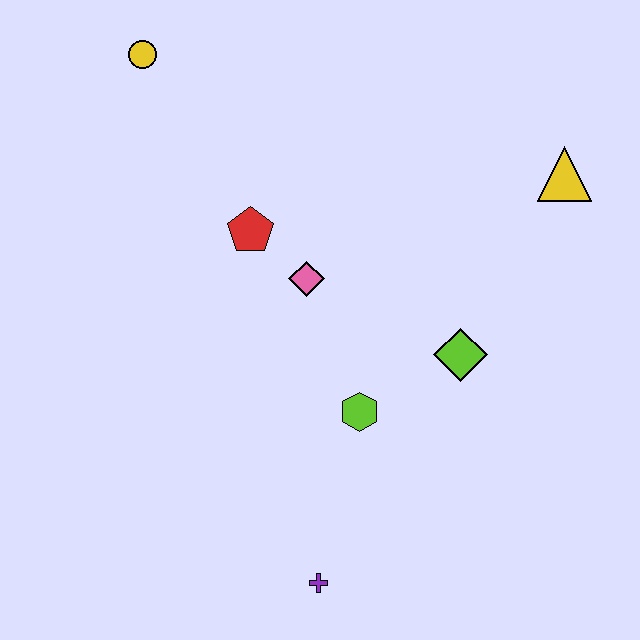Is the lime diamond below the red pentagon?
Yes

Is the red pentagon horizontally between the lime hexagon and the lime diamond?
No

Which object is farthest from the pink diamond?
The purple cross is farthest from the pink diamond.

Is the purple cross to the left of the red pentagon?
No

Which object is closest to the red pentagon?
The pink diamond is closest to the red pentagon.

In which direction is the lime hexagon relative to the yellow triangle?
The lime hexagon is below the yellow triangle.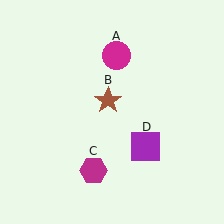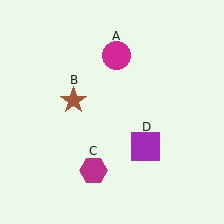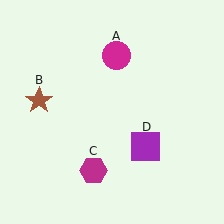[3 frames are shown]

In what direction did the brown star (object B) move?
The brown star (object B) moved left.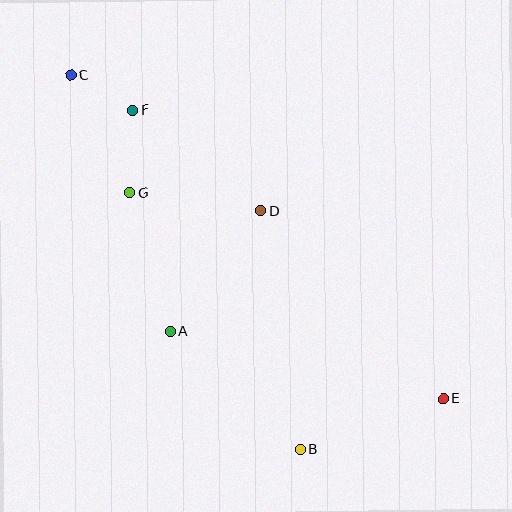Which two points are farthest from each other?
Points C and E are farthest from each other.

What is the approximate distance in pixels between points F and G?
The distance between F and G is approximately 82 pixels.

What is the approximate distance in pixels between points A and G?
The distance between A and G is approximately 145 pixels.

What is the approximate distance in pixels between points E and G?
The distance between E and G is approximately 375 pixels.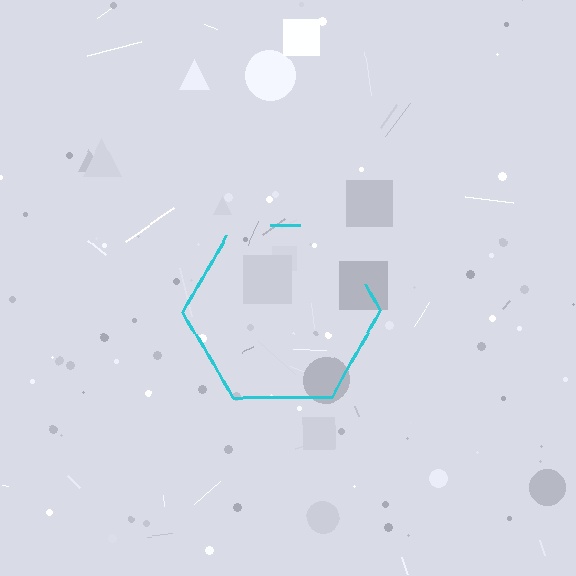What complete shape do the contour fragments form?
The contour fragments form a hexagon.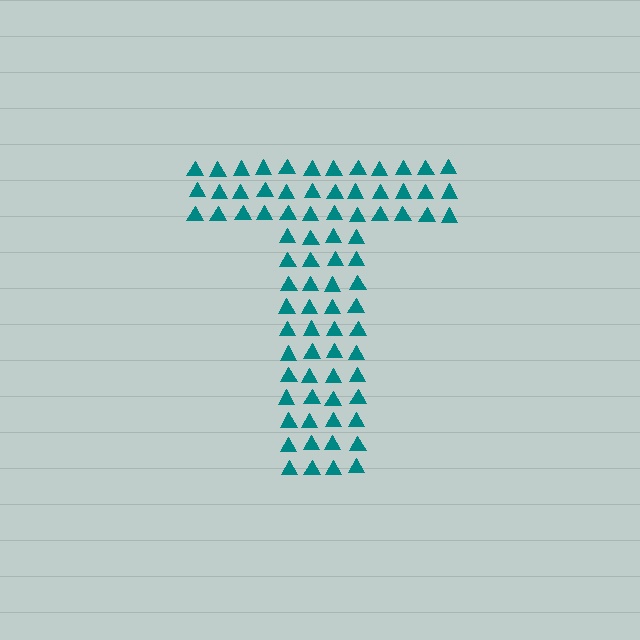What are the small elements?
The small elements are triangles.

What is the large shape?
The large shape is the letter T.